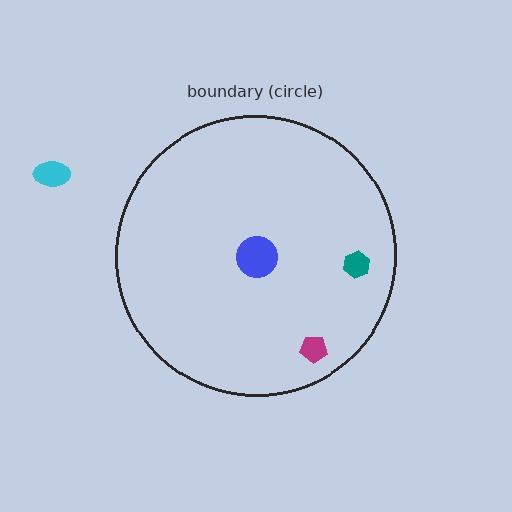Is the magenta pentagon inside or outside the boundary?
Inside.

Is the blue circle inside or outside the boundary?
Inside.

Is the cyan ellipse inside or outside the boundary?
Outside.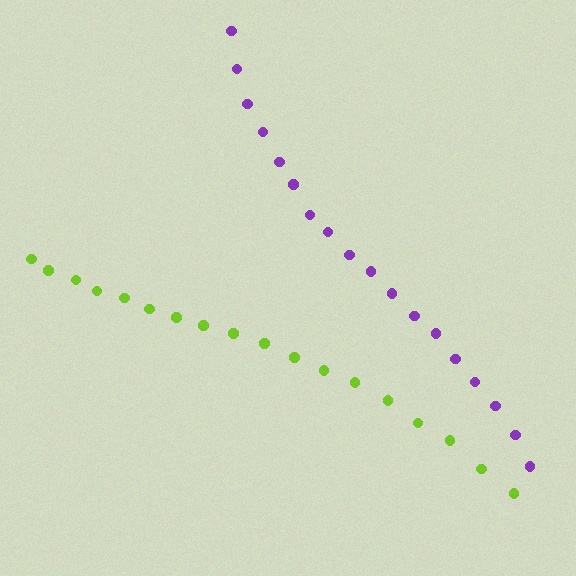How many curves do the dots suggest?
There are 2 distinct paths.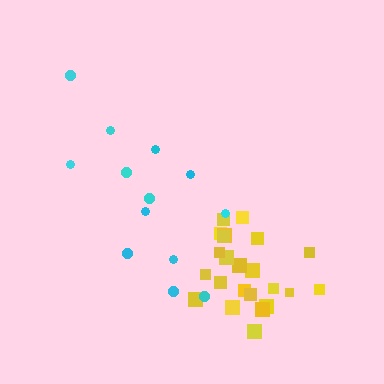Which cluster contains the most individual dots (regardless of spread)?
Yellow (24).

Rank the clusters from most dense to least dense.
yellow, cyan.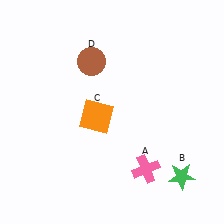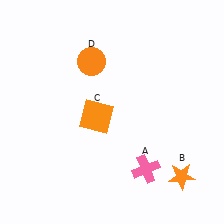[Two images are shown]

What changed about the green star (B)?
In Image 1, B is green. In Image 2, it changed to orange.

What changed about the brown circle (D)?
In Image 1, D is brown. In Image 2, it changed to orange.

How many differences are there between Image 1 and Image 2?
There are 2 differences between the two images.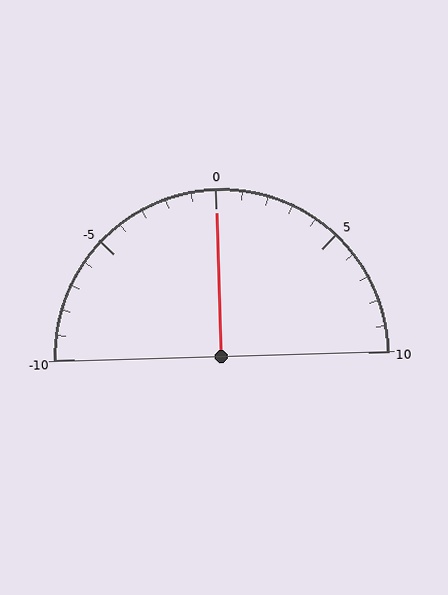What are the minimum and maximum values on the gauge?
The gauge ranges from -10 to 10.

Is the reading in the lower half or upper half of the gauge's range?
The reading is in the upper half of the range (-10 to 10).